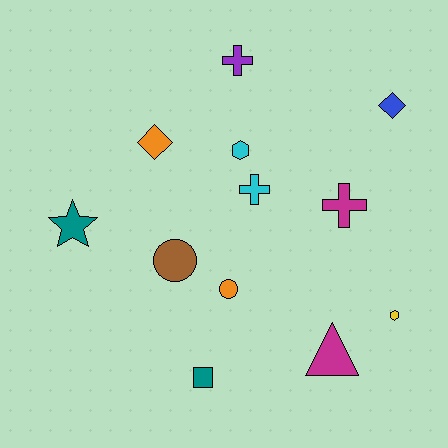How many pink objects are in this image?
There are no pink objects.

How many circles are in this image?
There are 2 circles.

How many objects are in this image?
There are 12 objects.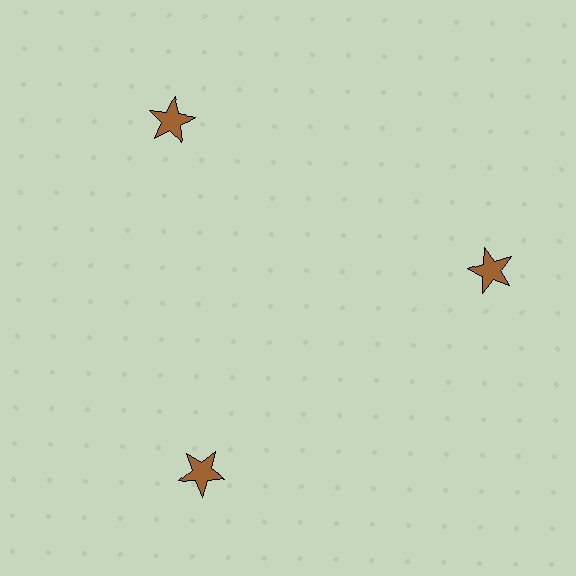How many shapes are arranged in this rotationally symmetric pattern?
There are 3 shapes, arranged in 3 groups of 1.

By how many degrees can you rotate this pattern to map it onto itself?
The pattern maps onto itself every 120 degrees of rotation.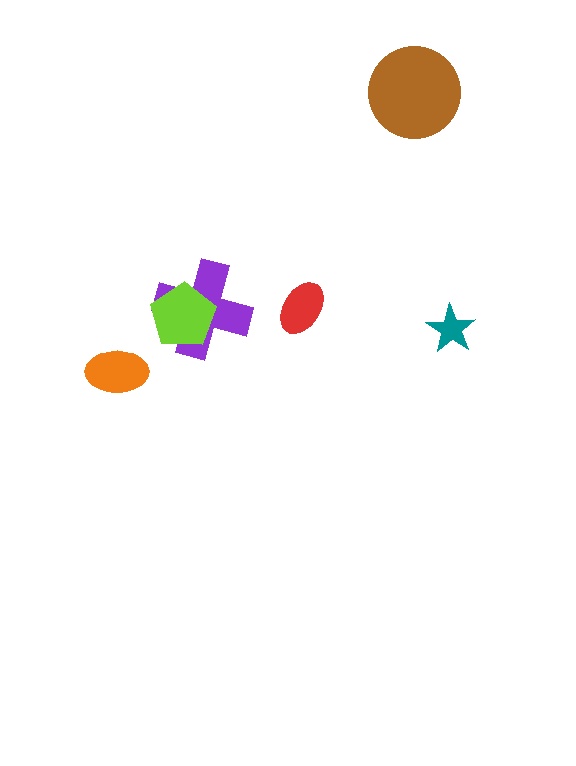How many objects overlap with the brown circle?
0 objects overlap with the brown circle.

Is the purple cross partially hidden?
Yes, it is partially covered by another shape.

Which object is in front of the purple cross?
The lime pentagon is in front of the purple cross.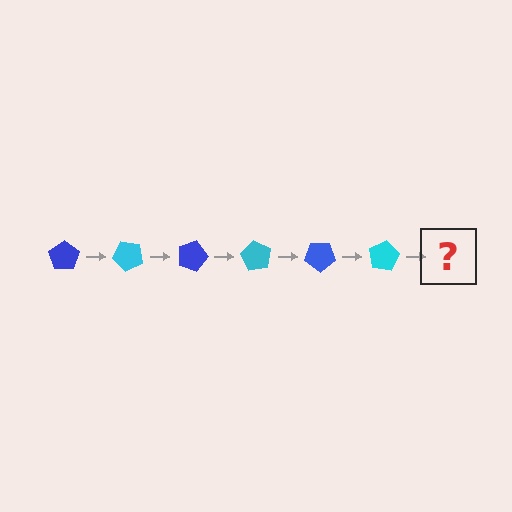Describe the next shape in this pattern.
It should be a blue pentagon, rotated 270 degrees from the start.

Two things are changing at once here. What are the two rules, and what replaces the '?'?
The two rules are that it rotates 45 degrees each step and the color cycles through blue and cyan. The '?' should be a blue pentagon, rotated 270 degrees from the start.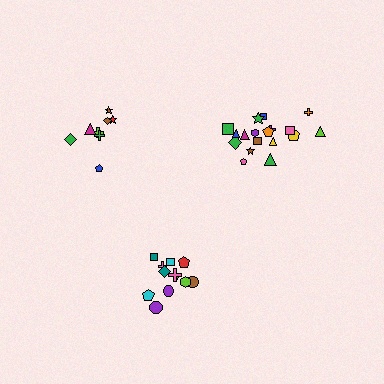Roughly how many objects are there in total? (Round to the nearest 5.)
Roughly 40 objects in total.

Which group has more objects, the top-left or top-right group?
The top-right group.